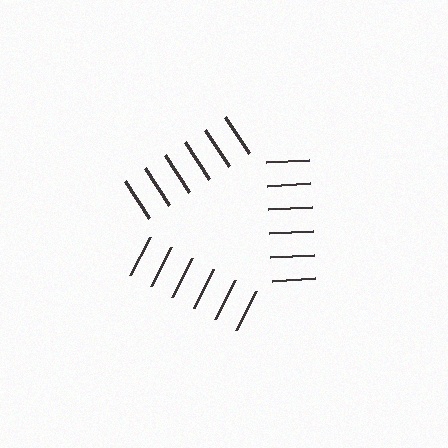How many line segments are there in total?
18 — 6 along each of the 3 edges.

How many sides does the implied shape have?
3 sides — the line-ends trace a triangle.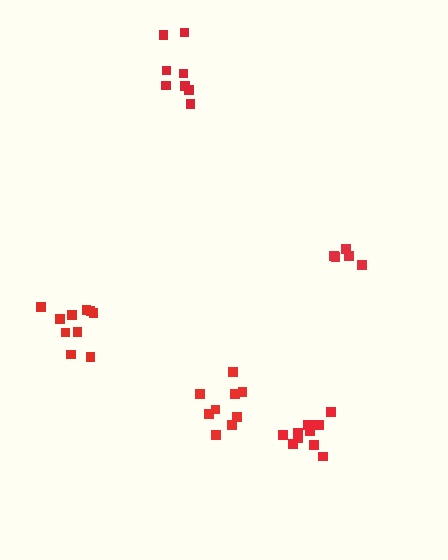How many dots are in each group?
Group 1: 11 dots, Group 2: 8 dots, Group 3: 6 dots, Group 4: 10 dots, Group 5: 9 dots (44 total).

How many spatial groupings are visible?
There are 5 spatial groupings.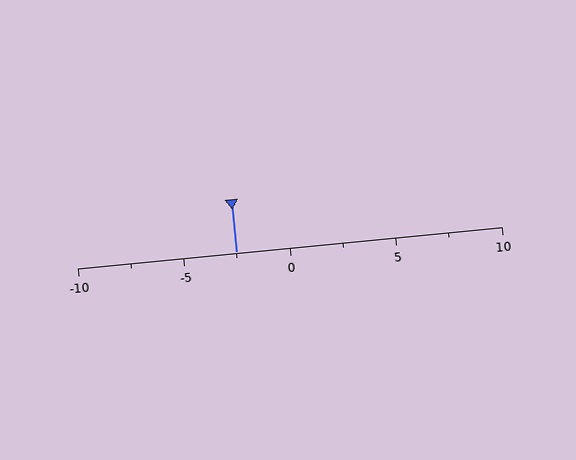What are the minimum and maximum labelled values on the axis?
The axis runs from -10 to 10.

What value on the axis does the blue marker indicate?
The marker indicates approximately -2.5.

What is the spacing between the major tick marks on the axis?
The major ticks are spaced 5 apart.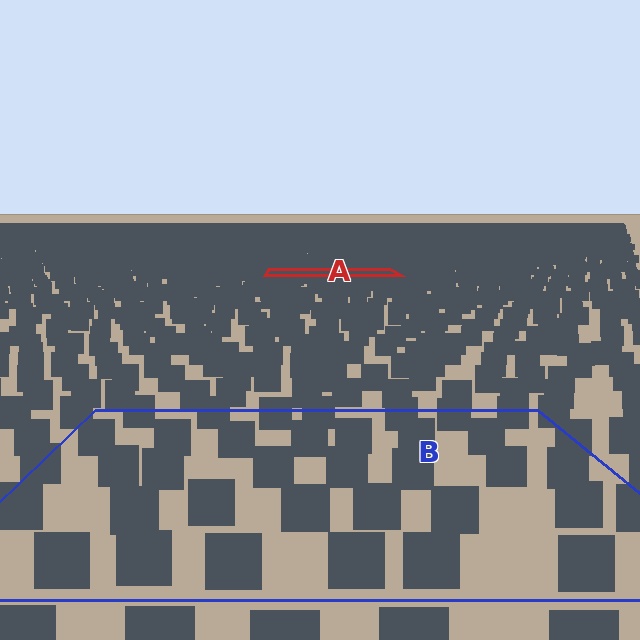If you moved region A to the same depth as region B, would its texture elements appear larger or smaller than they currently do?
They would appear larger. At a closer depth, the same texture elements are projected at a bigger on-screen size.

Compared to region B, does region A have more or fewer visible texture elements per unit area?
Region A has more texture elements per unit area — they are packed more densely because it is farther away.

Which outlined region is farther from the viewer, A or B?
Region A is farther from the viewer — the texture elements inside it appear smaller and more densely packed.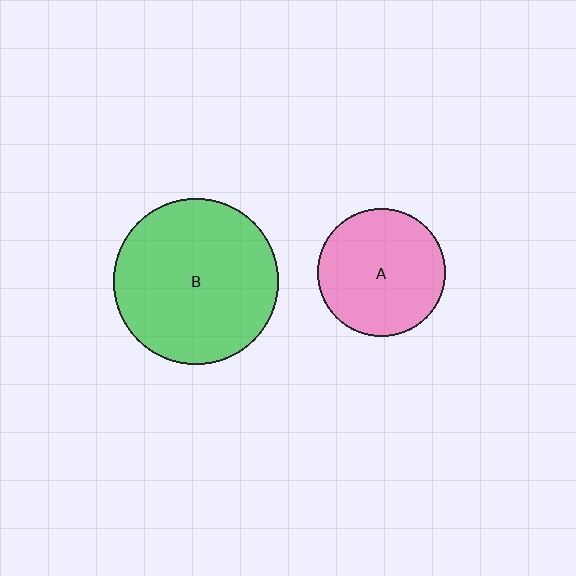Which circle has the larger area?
Circle B (green).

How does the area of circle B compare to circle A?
Approximately 1.7 times.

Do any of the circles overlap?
No, none of the circles overlap.